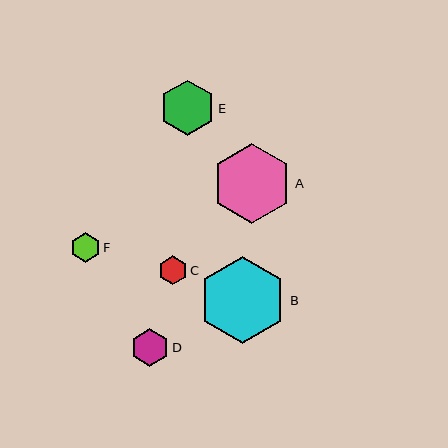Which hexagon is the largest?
Hexagon B is the largest with a size of approximately 88 pixels.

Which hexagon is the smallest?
Hexagon C is the smallest with a size of approximately 29 pixels.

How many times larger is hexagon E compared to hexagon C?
Hexagon E is approximately 1.9 times the size of hexagon C.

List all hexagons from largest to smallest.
From largest to smallest: B, A, E, D, F, C.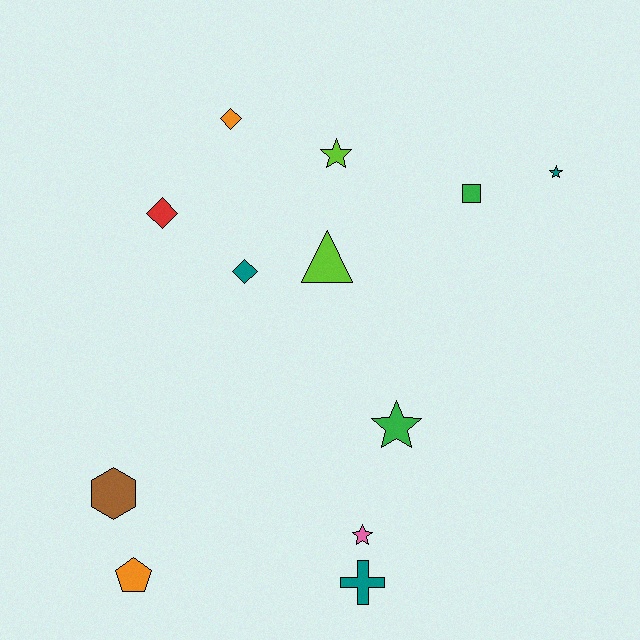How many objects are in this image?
There are 12 objects.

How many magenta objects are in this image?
There are no magenta objects.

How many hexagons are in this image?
There is 1 hexagon.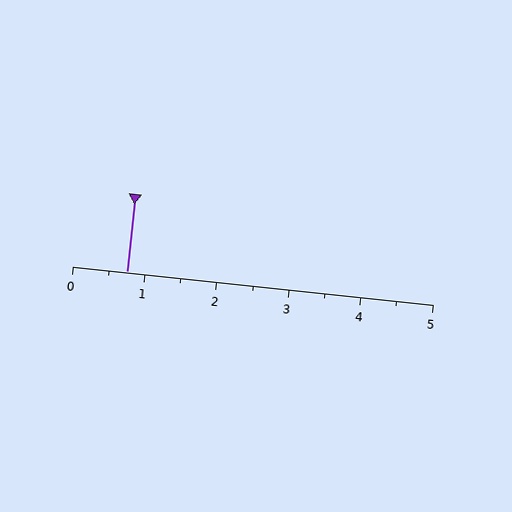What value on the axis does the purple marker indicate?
The marker indicates approximately 0.8.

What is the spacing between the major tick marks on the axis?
The major ticks are spaced 1 apart.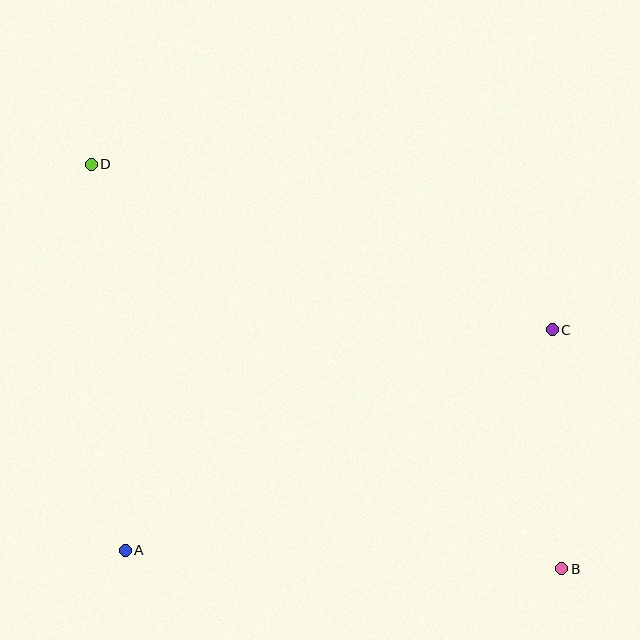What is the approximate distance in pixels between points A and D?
The distance between A and D is approximately 388 pixels.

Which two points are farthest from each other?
Points B and D are farthest from each other.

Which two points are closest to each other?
Points B and C are closest to each other.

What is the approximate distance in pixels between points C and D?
The distance between C and D is approximately 490 pixels.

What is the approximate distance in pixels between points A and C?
The distance between A and C is approximately 480 pixels.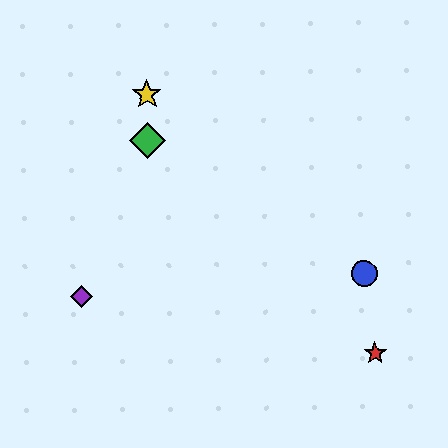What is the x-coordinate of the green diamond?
The green diamond is at x≈148.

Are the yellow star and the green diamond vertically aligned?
Yes, both are at x≈147.